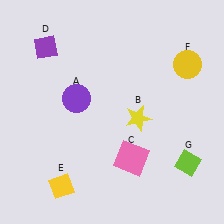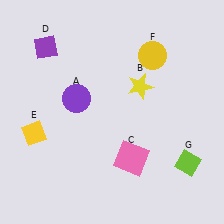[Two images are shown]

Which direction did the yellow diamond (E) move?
The yellow diamond (E) moved up.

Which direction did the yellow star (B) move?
The yellow star (B) moved up.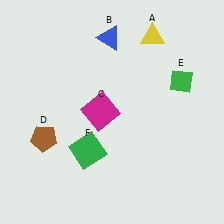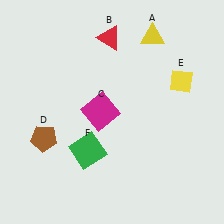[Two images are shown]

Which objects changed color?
B changed from blue to red. E changed from green to yellow.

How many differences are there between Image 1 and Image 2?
There are 2 differences between the two images.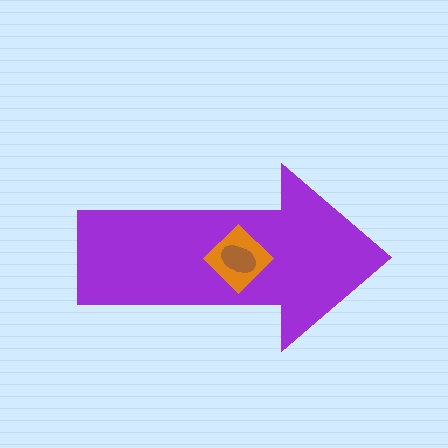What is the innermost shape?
The brown ellipse.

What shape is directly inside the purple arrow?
The orange diamond.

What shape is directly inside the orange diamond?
The brown ellipse.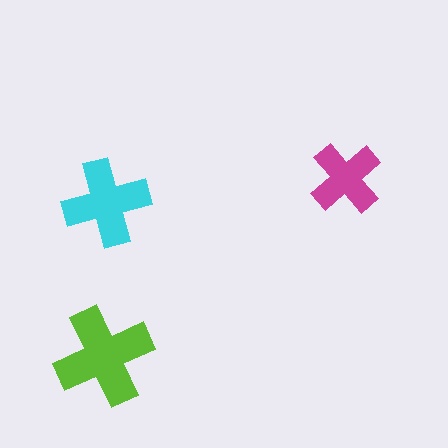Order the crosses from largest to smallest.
the lime one, the cyan one, the magenta one.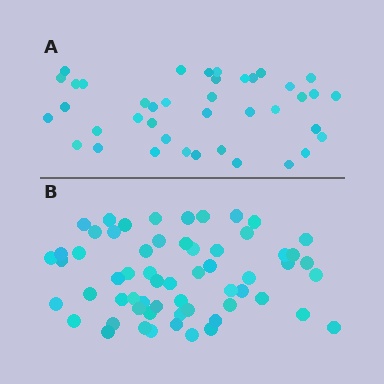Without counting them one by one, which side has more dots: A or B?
Region B (the bottom region) has more dots.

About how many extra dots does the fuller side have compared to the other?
Region B has approximately 20 more dots than region A.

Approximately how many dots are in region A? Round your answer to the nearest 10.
About 40 dots.